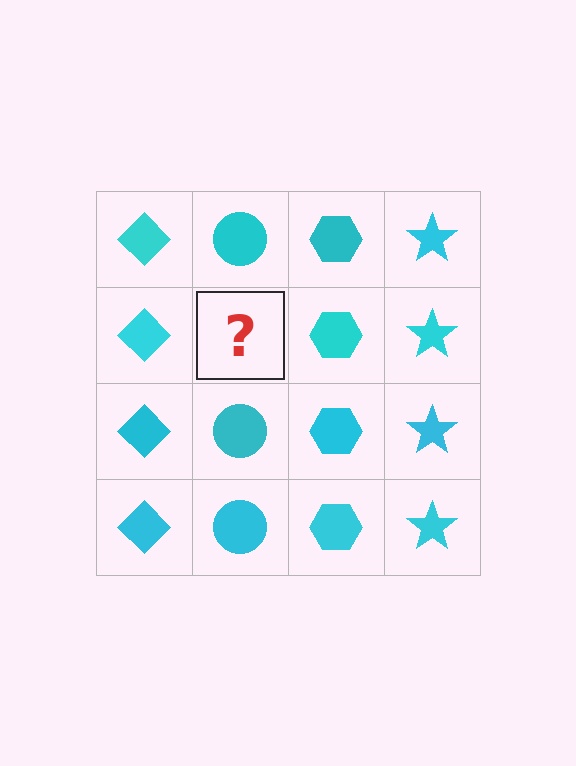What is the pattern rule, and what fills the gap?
The rule is that each column has a consistent shape. The gap should be filled with a cyan circle.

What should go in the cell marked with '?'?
The missing cell should contain a cyan circle.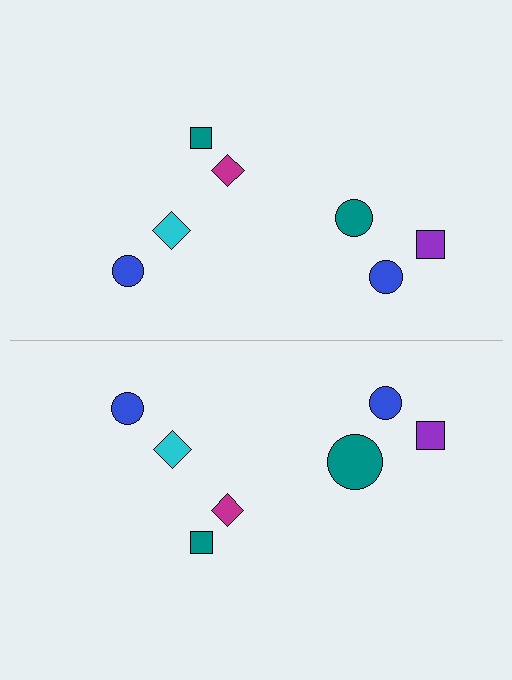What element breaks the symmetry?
The teal circle on the bottom side has a different size than its mirror counterpart.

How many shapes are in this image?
There are 14 shapes in this image.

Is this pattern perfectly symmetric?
No, the pattern is not perfectly symmetric. The teal circle on the bottom side has a different size than its mirror counterpart.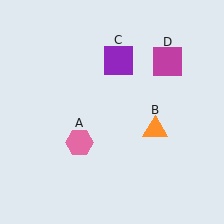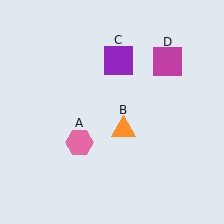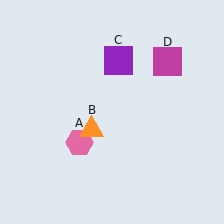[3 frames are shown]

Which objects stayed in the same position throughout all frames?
Pink hexagon (object A) and purple square (object C) and magenta square (object D) remained stationary.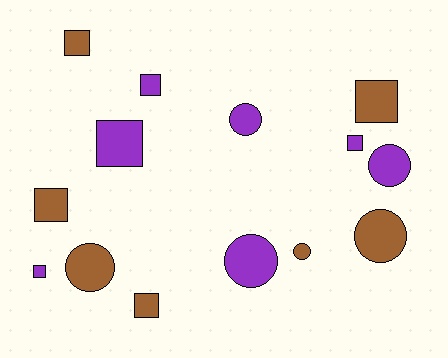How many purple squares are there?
There are 4 purple squares.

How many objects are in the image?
There are 14 objects.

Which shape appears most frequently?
Square, with 8 objects.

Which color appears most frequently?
Purple, with 7 objects.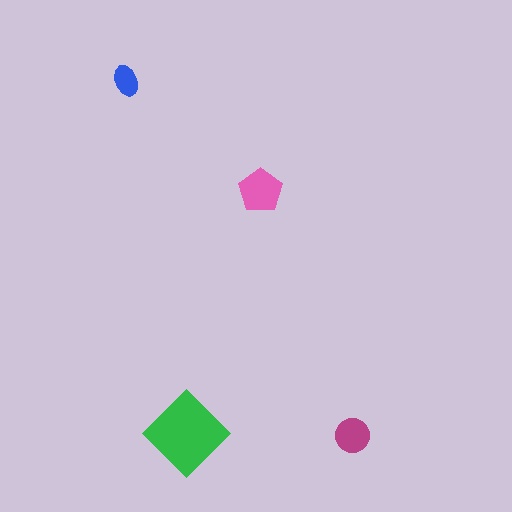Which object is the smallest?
The blue ellipse.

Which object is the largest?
The green diamond.